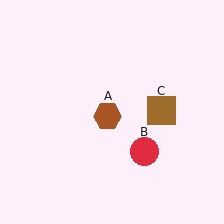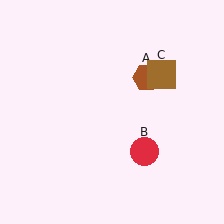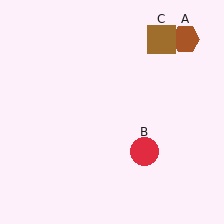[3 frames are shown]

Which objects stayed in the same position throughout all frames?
Red circle (object B) remained stationary.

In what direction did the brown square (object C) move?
The brown square (object C) moved up.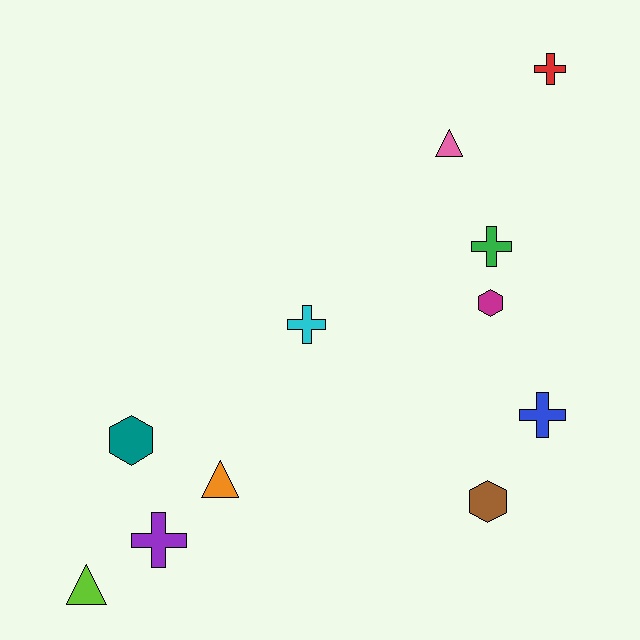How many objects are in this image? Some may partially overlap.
There are 11 objects.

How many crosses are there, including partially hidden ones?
There are 5 crosses.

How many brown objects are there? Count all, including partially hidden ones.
There is 1 brown object.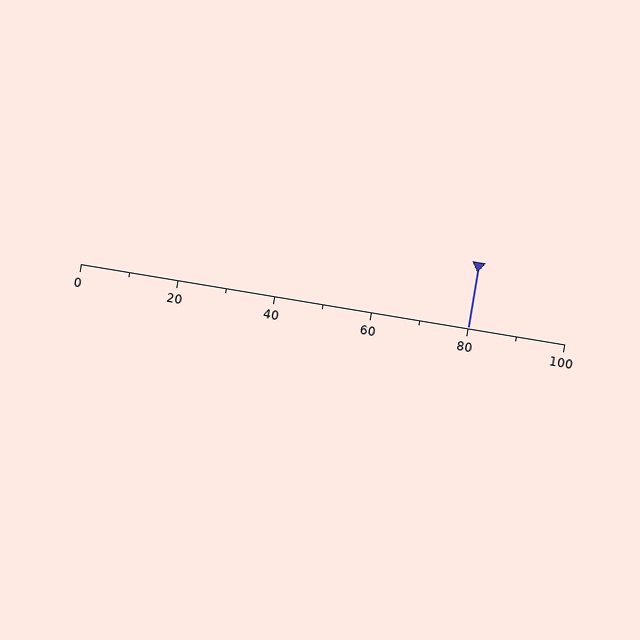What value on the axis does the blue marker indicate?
The marker indicates approximately 80.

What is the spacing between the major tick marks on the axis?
The major ticks are spaced 20 apart.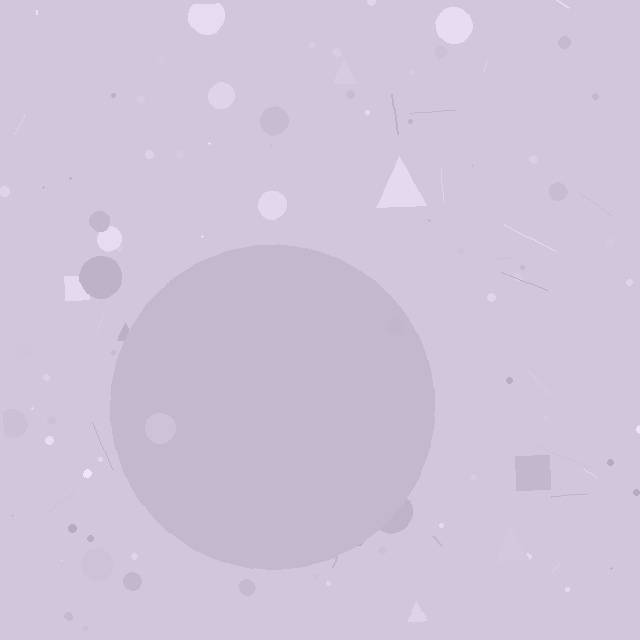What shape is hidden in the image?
A circle is hidden in the image.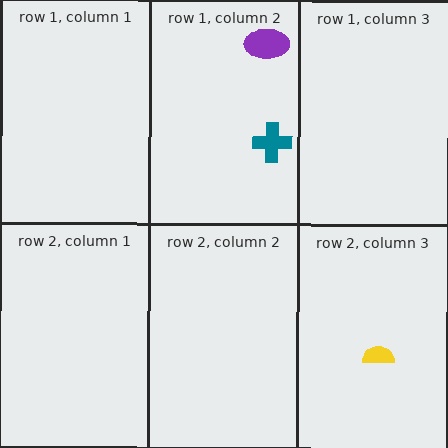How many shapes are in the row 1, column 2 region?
2.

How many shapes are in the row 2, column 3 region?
1.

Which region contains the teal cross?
The row 1, column 2 region.